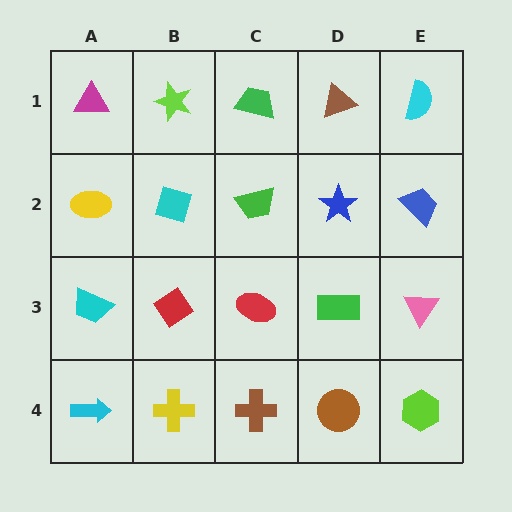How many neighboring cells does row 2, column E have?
3.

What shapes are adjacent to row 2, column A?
A magenta triangle (row 1, column A), a cyan trapezoid (row 3, column A), a cyan square (row 2, column B).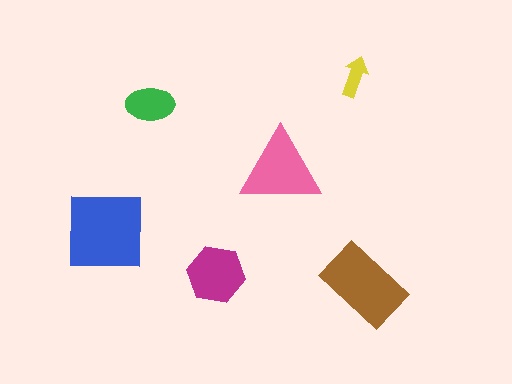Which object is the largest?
The blue square.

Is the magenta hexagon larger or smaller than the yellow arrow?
Larger.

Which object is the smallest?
The yellow arrow.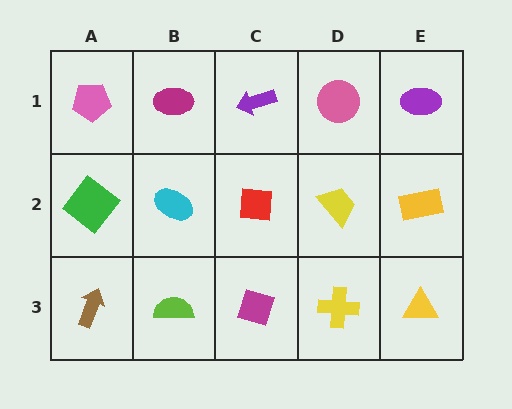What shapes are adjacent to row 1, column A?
A green diamond (row 2, column A), a magenta ellipse (row 1, column B).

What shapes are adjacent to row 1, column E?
A yellow rectangle (row 2, column E), a pink circle (row 1, column D).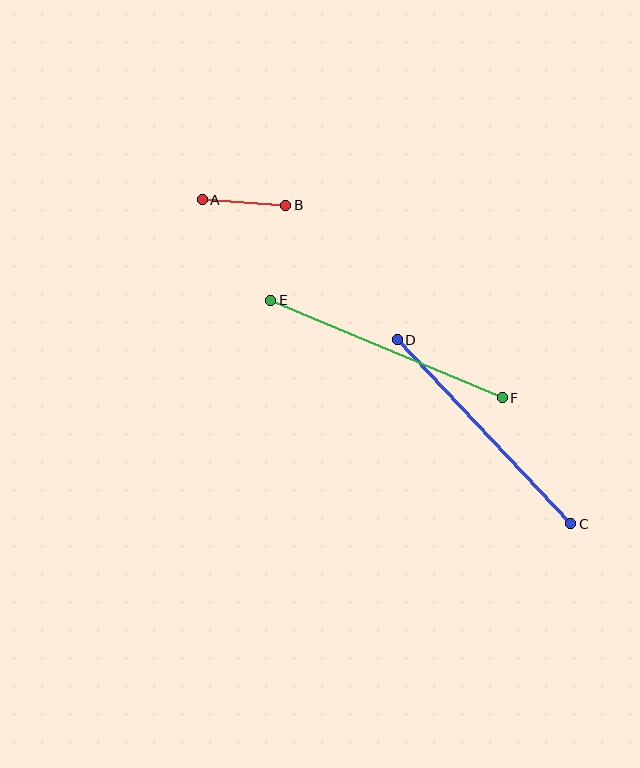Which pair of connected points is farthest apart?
Points C and D are farthest apart.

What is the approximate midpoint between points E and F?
The midpoint is at approximately (387, 349) pixels.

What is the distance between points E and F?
The distance is approximately 251 pixels.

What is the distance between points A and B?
The distance is approximately 84 pixels.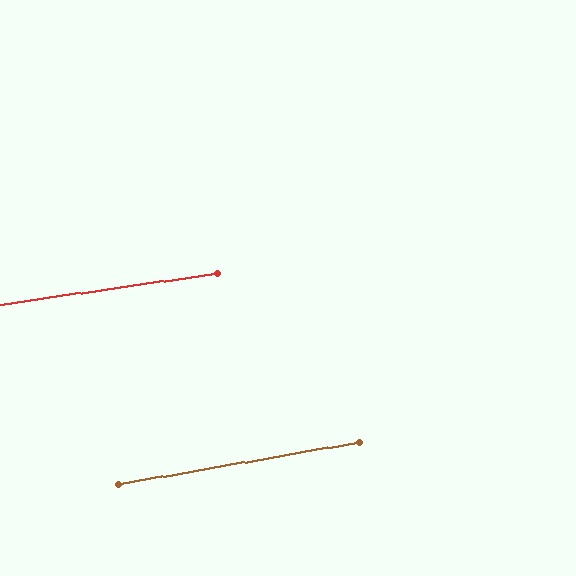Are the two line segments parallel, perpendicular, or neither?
Parallel — their directions differ by only 1.7°.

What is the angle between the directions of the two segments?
Approximately 2 degrees.